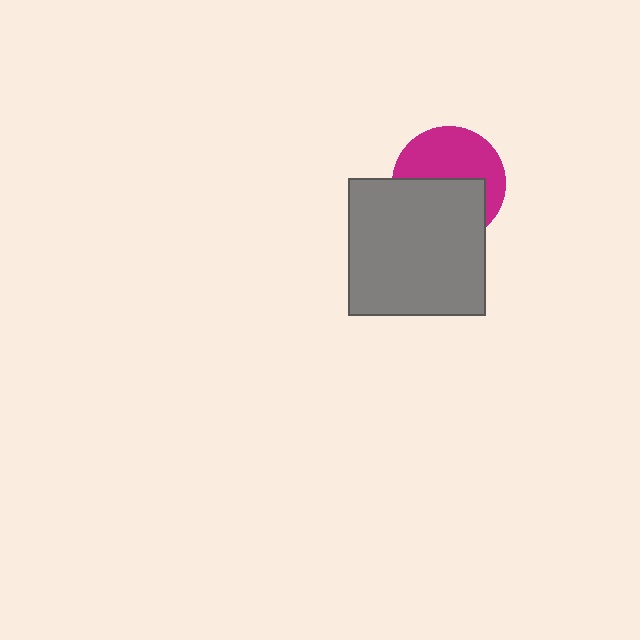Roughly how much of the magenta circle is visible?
About half of it is visible (roughly 51%).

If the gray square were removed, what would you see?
You would see the complete magenta circle.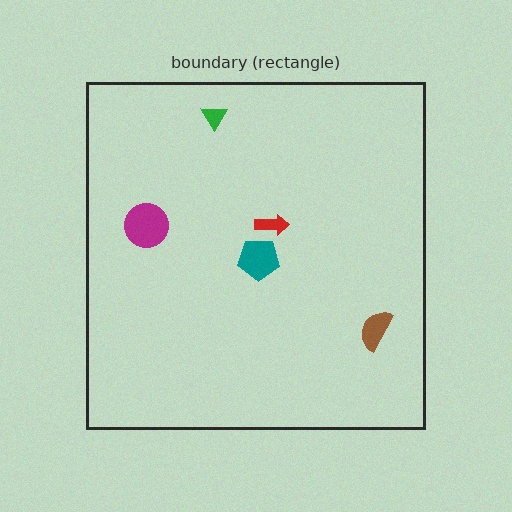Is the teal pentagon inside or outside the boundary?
Inside.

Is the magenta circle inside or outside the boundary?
Inside.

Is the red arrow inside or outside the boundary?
Inside.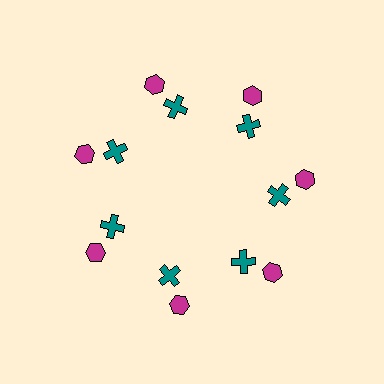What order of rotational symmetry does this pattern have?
This pattern has 7-fold rotational symmetry.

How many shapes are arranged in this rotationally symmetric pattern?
There are 14 shapes, arranged in 7 groups of 2.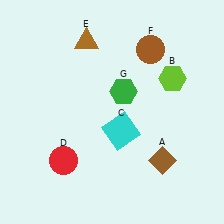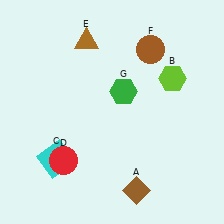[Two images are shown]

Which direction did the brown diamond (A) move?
The brown diamond (A) moved down.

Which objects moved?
The objects that moved are: the brown diamond (A), the cyan square (C).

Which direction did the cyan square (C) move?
The cyan square (C) moved left.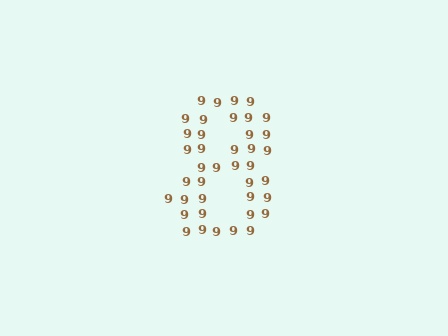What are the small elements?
The small elements are digit 9's.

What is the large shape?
The large shape is the digit 8.